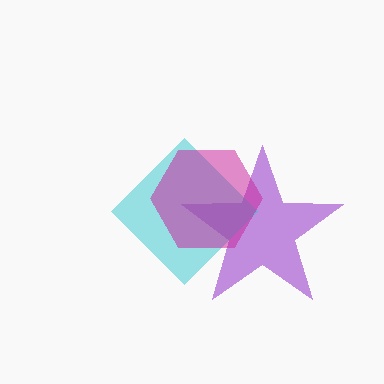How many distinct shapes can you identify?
There are 3 distinct shapes: a purple star, a cyan diamond, a magenta hexagon.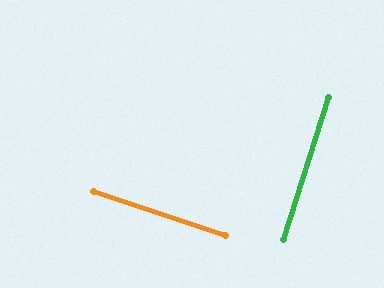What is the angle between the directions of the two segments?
Approximately 90 degrees.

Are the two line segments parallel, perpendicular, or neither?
Perpendicular — they meet at approximately 90°.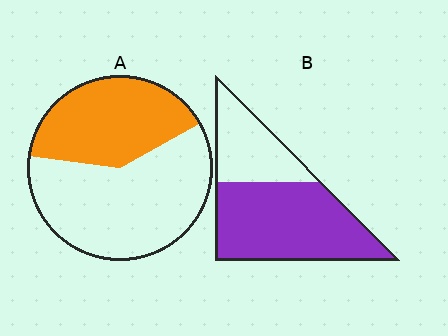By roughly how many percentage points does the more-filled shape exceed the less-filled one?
By roughly 25 percentage points (B over A).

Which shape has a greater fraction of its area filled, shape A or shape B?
Shape B.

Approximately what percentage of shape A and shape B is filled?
A is approximately 40% and B is approximately 65%.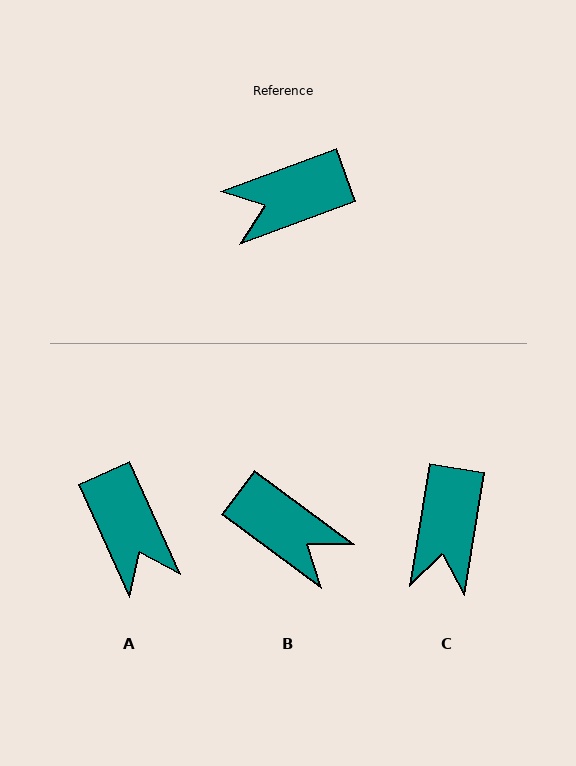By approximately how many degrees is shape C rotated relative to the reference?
Approximately 60 degrees counter-clockwise.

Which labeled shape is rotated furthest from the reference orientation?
B, about 123 degrees away.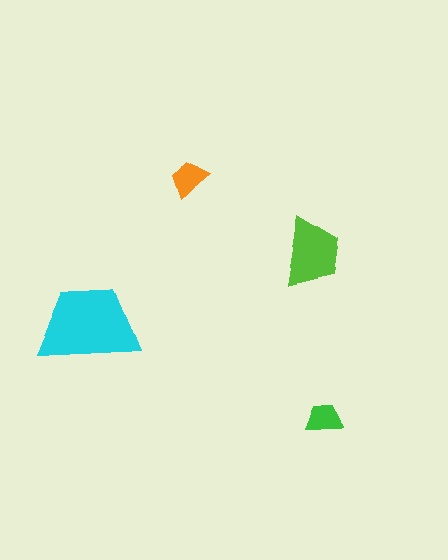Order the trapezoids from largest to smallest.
the cyan one, the lime one, the orange one, the green one.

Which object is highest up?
The orange trapezoid is topmost.